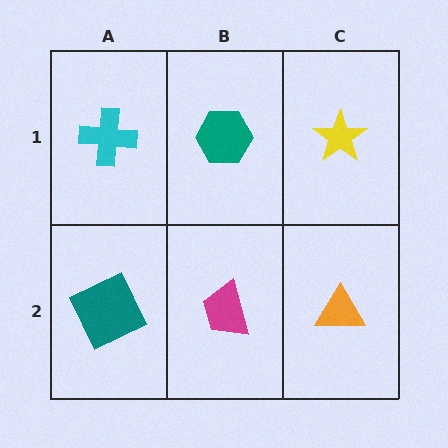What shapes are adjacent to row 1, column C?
An orange triangle (row 2, column C), a teal hexagon (row 1, column B).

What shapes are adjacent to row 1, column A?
A teal square (row 2, column A), a teal hexagon (row 1, column B).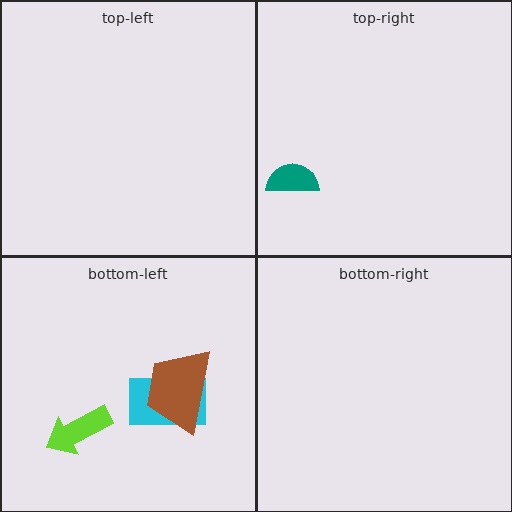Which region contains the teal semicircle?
The top-right region.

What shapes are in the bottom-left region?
The cyan rectangle, the brown trapezoid, the lime arrow.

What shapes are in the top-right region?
The teal semicircle.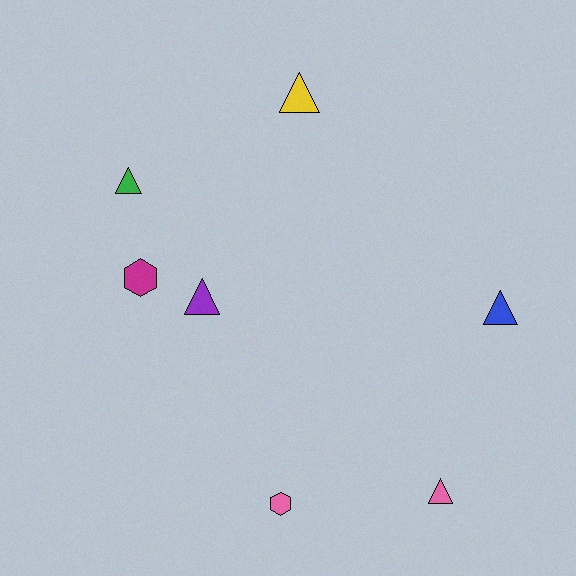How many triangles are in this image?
There are 5 triangles.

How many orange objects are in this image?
There are no orange objects.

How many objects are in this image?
There are 7 objects.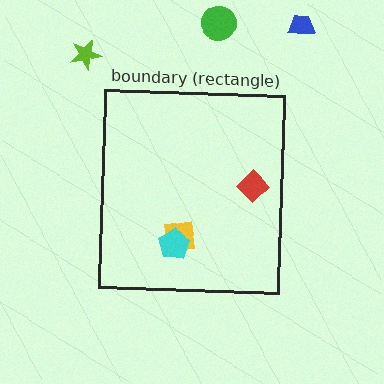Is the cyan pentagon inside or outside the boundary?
Inside.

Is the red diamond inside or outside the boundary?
Inside.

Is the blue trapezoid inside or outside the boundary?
Outside.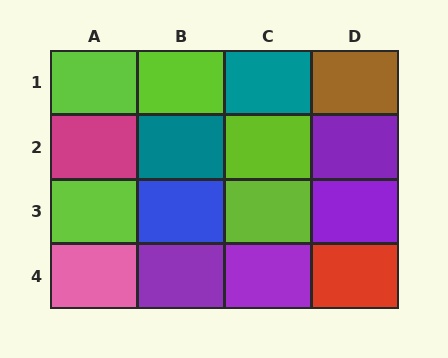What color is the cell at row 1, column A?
Lime.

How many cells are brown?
1 cell is brown.